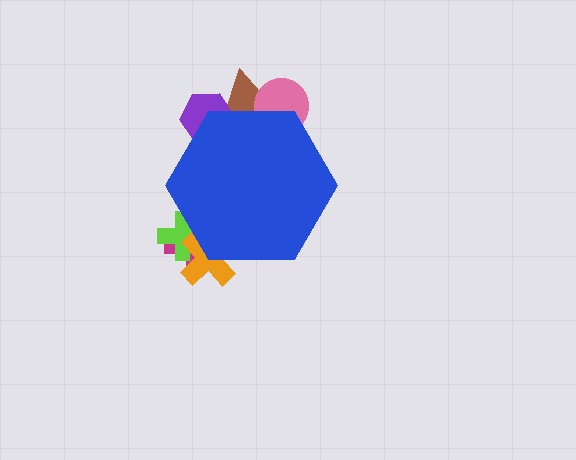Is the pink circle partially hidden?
Yes, the pink circle is partially hidden behind the blue hexagon.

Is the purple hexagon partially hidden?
Yes, the purple hexagon is partially hidden behind the blue hexagon.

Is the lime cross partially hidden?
Yes, the lime cross is partially hidden behind the blue hexagon.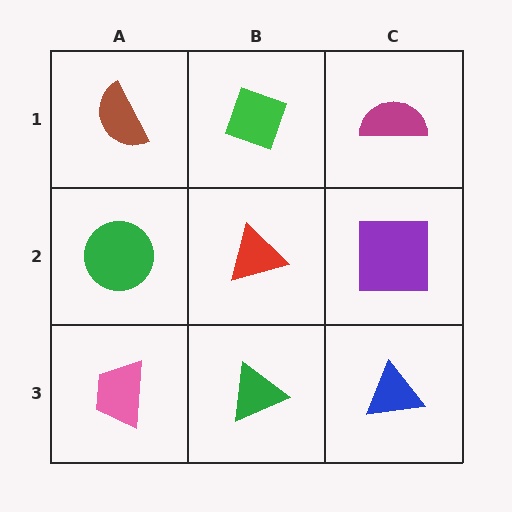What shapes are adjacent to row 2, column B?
A green diamond (row 1, column B), a green triangle (row 3, column B), a green circle (row 2, column A), a purple square (row 2, column C).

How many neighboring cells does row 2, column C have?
3.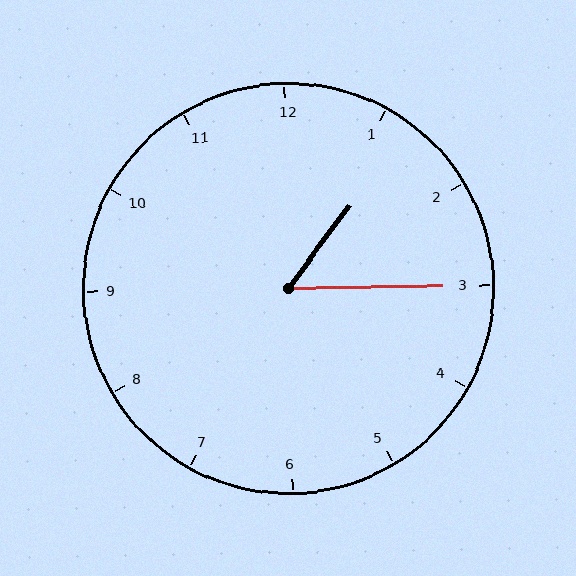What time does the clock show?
1:15.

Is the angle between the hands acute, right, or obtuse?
It is acute.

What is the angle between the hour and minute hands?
Approximately 52 degrees.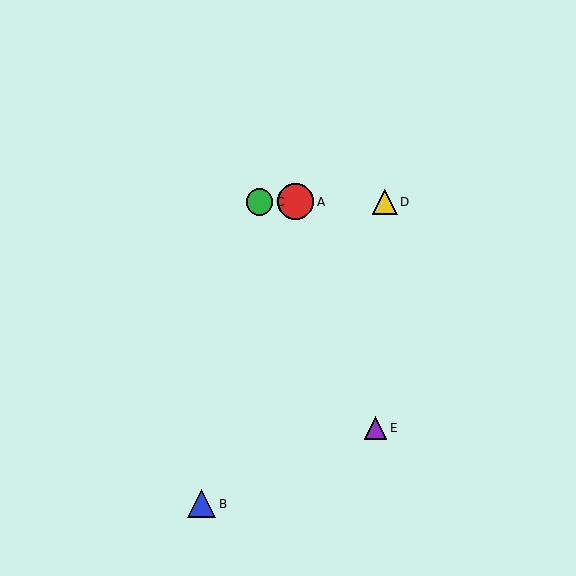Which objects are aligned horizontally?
Objects A, C, D are aligned horizontally.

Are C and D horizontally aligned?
Yes, both are at y≈202.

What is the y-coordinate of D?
Object D is at y≈202.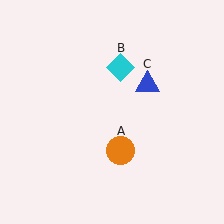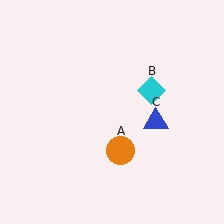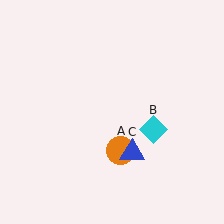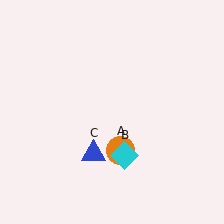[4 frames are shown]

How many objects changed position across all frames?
2 objects changed position: cyan diamond (object B), blue triangle (object C).